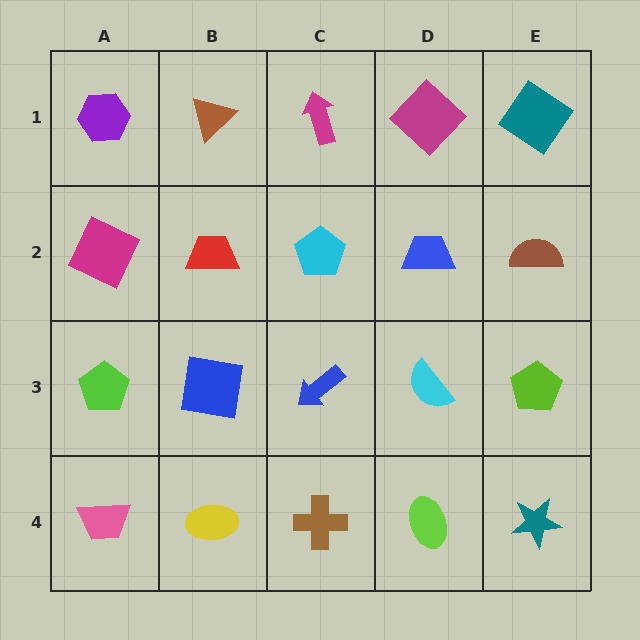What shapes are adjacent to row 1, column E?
A brown semicircle (row 2, column E), a magenta diamond (row 1, column D).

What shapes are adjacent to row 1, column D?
A blue trapezoid (row 2, column D), a magenta arrow (row 1, column C), a teal diamond (row 1, column E).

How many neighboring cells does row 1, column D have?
3.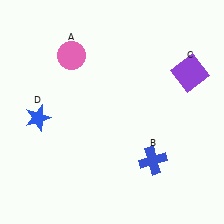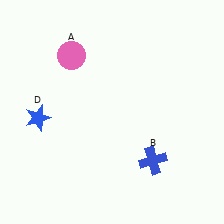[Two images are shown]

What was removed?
The purple square (C) was removed in Image 2.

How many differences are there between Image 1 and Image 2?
There is 1 difference between the two images.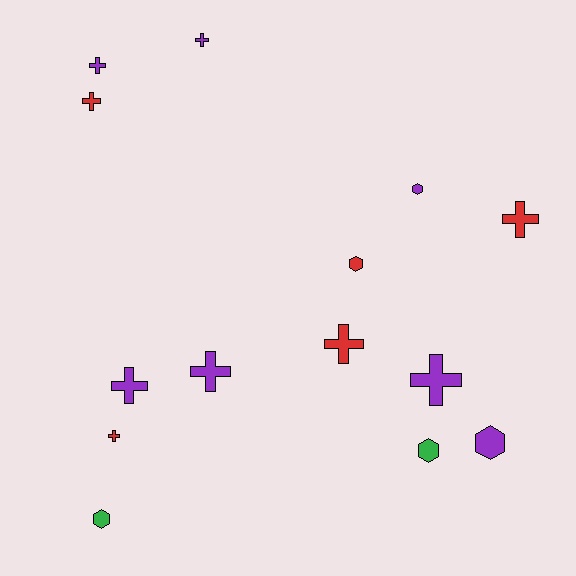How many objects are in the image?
There are 14 objects.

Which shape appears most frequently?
Cross, with 9 objects.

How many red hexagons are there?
There is 1 red hexagon.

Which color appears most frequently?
Purple, with 7 objects.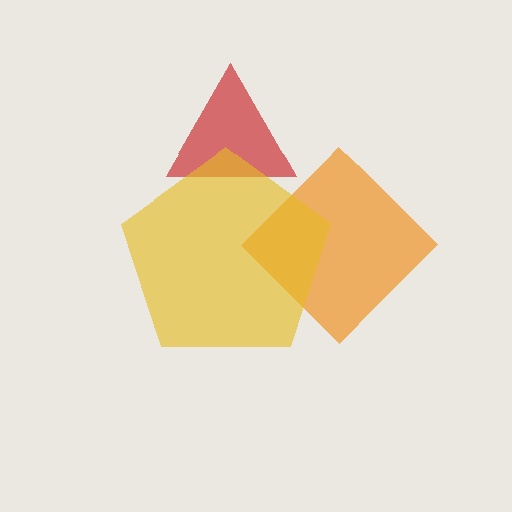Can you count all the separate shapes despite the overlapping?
Yes, there are 3 separate shapes.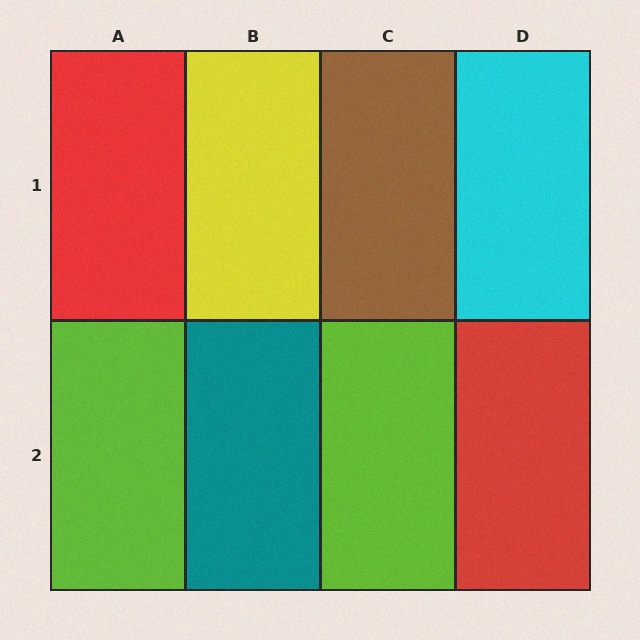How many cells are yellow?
1 cell is yellow.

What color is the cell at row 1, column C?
Brown.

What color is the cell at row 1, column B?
Yellow.